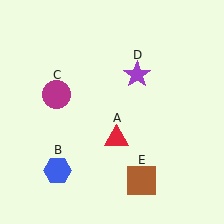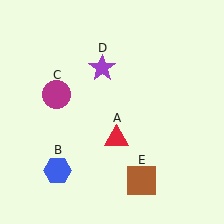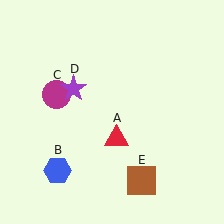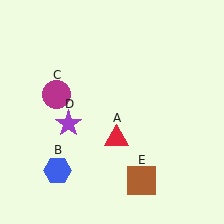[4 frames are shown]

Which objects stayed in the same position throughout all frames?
Red triangle (object A) and blue hexagon (object B) and magenta circle (object C) and brown square (object E) remained stationary.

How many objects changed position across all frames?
1 object changed position: purple star (object D).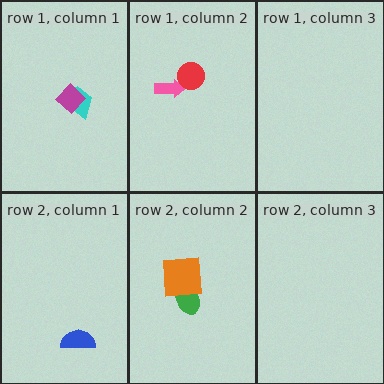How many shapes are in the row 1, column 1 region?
2.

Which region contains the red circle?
The row 1, column 2 region.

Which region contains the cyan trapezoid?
The row 1, column 1 region.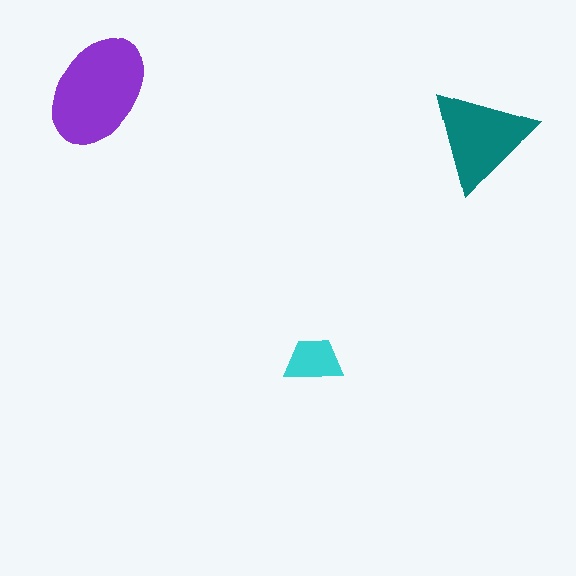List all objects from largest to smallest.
The purple ellipse, the teal triangle, the cyan trapezoid.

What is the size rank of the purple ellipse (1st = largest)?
1st.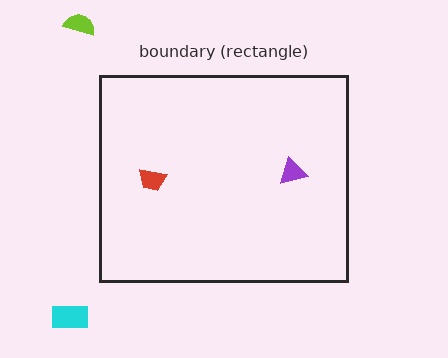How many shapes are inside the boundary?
2 inside, 2 outside.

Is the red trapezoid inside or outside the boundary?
Inside.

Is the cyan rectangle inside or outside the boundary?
Outside.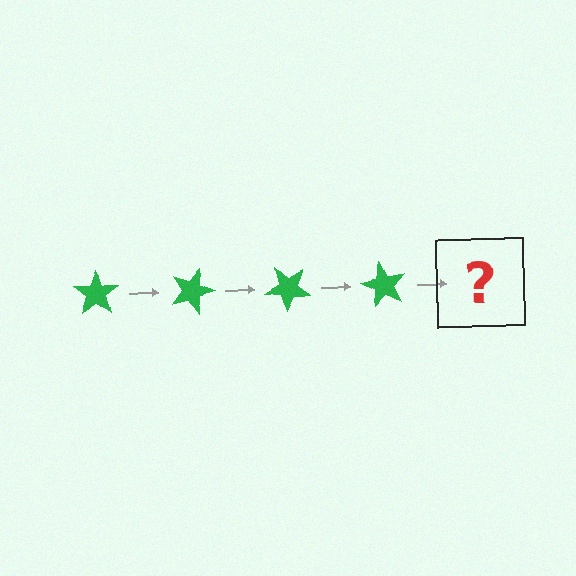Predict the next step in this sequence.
The next step is a green star rotated 80 degrees.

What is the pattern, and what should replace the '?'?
The pattern is that the star rotates 20 degrees each step. The '?' should be a green star rotated 80 degrees.